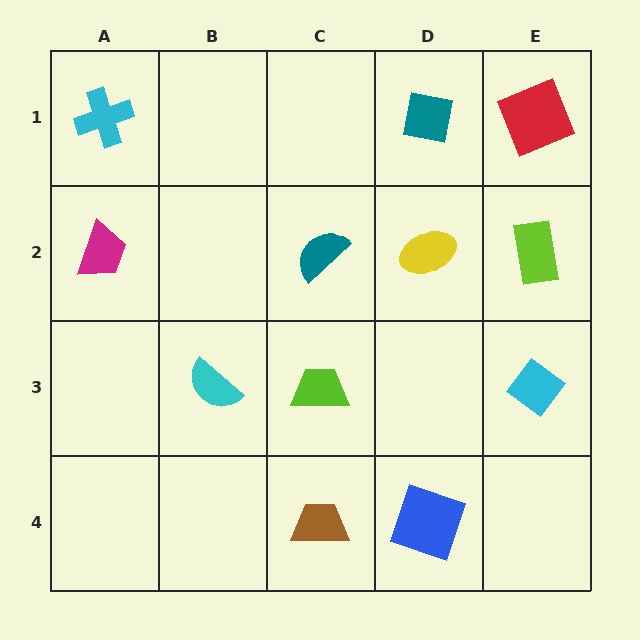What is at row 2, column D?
A yellow ellipse.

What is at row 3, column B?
A cyan semicircle.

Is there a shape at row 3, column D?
No, that cell is empty.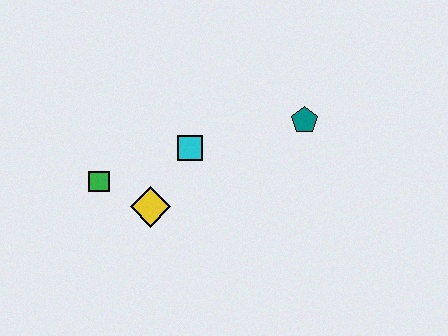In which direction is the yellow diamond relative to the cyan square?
The yellow diamond is below the cyan square.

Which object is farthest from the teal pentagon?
The green square is farthest from the teal pentagon.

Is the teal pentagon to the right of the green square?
Yes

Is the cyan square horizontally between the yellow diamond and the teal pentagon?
Yes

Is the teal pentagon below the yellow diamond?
No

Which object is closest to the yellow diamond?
The green square is closest to the yellow diamond.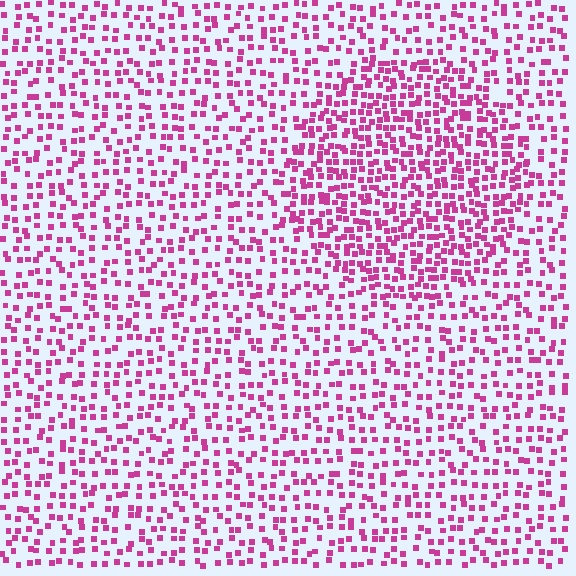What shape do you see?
I see a circle.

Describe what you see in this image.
The image contains small magenta elements arranged at two different densities. A circle-shaped region is visible where the elements are more densely packed than the surrounding area.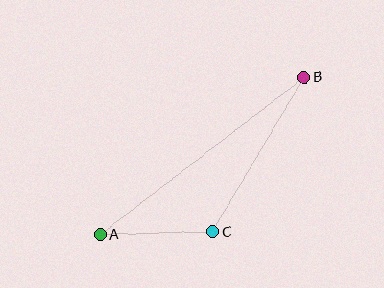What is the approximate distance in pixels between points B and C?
The distance between B and C is approximately 180 pixels.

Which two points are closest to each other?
Points A and C are closest to each other.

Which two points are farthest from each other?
Points A and B are farthest from each other.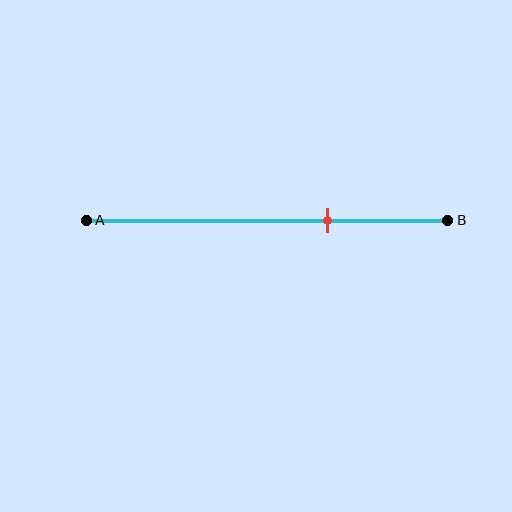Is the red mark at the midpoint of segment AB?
No, the mark is at about 65% from A, not at the 50% midpoint.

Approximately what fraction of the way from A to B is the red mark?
The red mark is approximately 65% of the way from A to B.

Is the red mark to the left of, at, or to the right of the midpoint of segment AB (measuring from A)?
The red mark is to the right of the midpoint of segment AB.